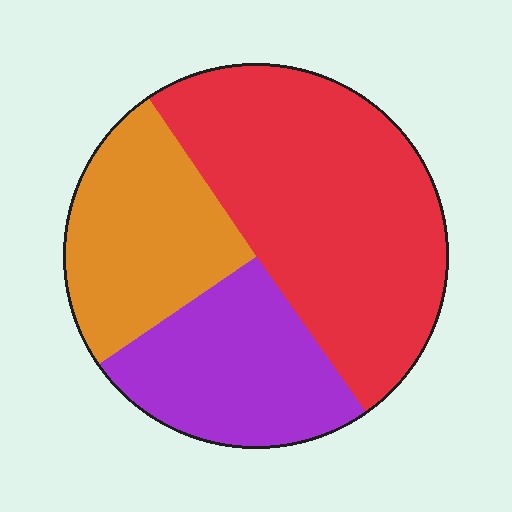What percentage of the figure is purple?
Purple covers around 25% of the figure.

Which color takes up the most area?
Red, at roughly 50%.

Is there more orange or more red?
Red.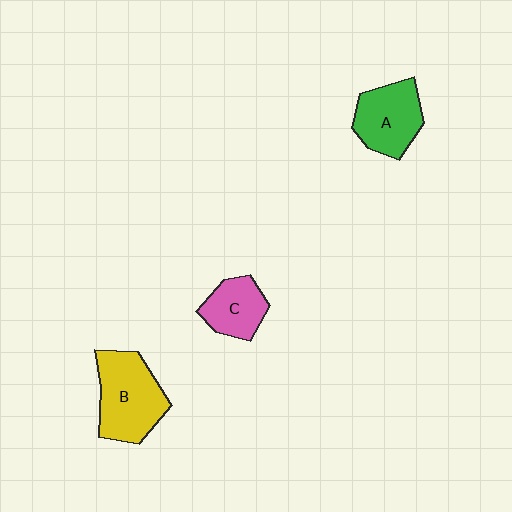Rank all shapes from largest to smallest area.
From largest to smallest: B (yellow), A (green), C (pink).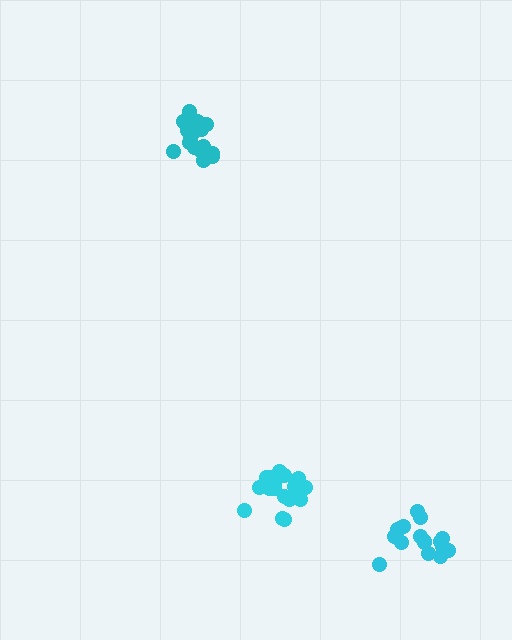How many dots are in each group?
Group 1: 17 dots, Group 2: 17 dots, Group 3: 19 dots (53 total).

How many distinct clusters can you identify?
There are 3 distinct clusters.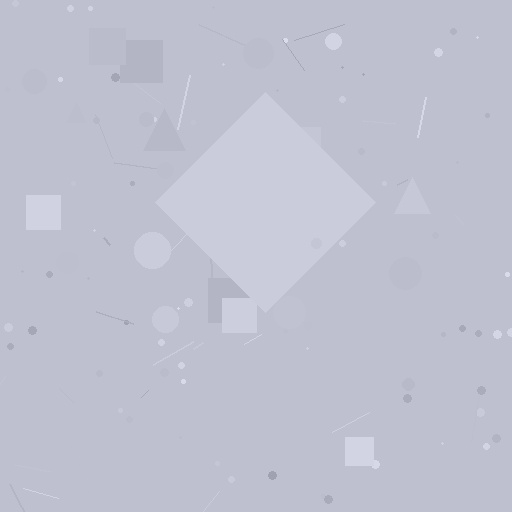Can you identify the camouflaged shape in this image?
The camouflaged shape is a diamond.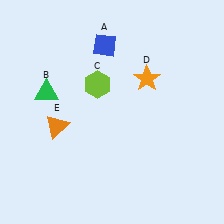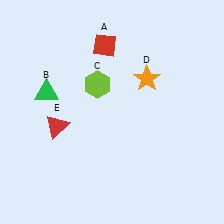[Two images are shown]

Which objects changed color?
A changed from blue to red. E changed from orange to red.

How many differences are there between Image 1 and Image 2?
There are 2 differences between the two images.